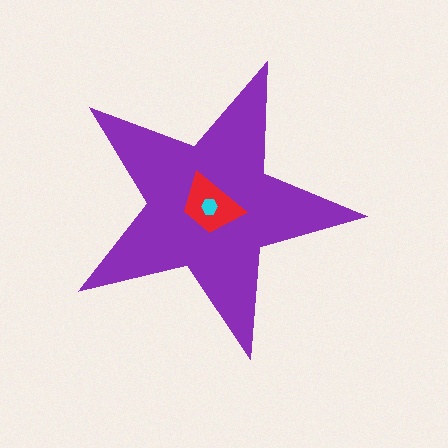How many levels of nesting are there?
3.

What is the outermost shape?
The purple star.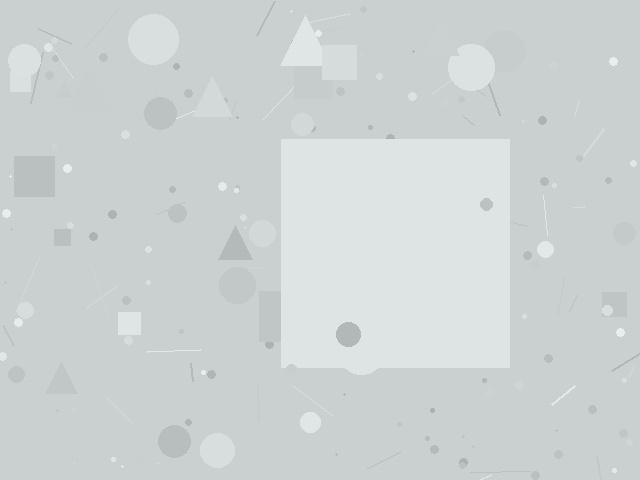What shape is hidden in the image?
A square is hidden in the image.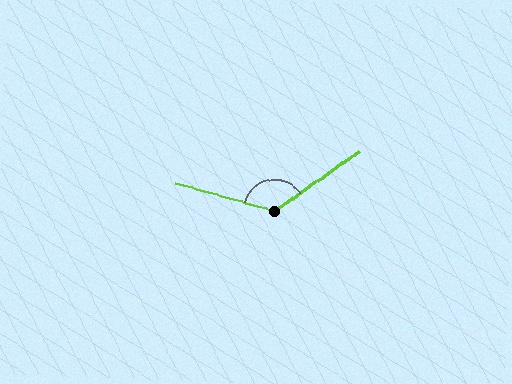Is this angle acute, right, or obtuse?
It is obtuse.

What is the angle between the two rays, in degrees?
Approximately 129 degrees.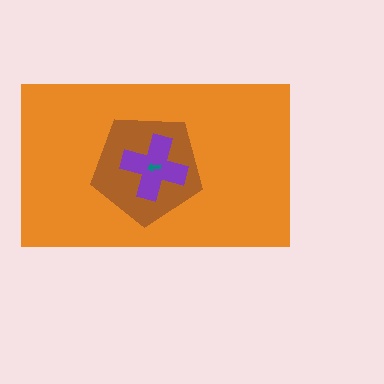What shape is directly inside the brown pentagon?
The purple cross.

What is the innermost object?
The teal arrow.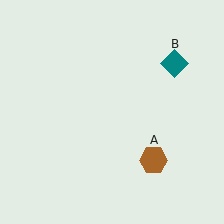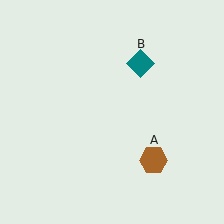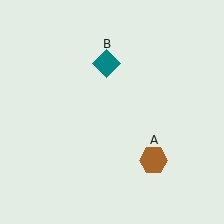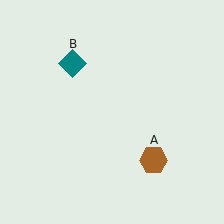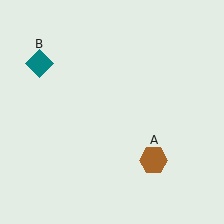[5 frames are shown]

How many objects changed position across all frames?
1 object changed position: teal diamond (object B).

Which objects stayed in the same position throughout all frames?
Brown hexagon (object A) remained stationary.